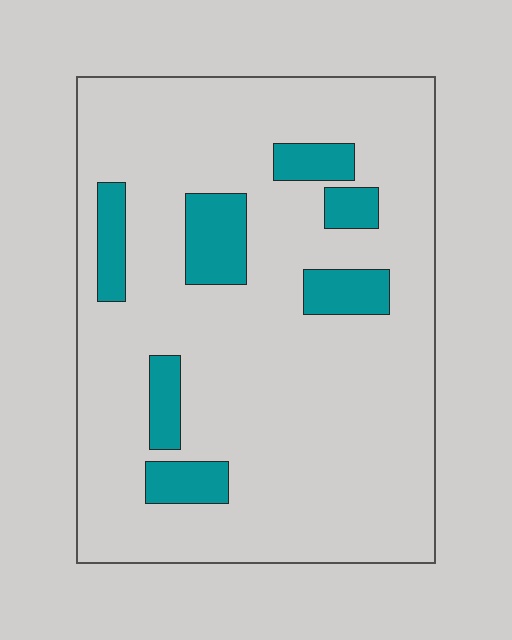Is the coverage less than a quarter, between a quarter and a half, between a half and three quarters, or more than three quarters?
Less than a quarter.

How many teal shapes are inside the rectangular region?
7.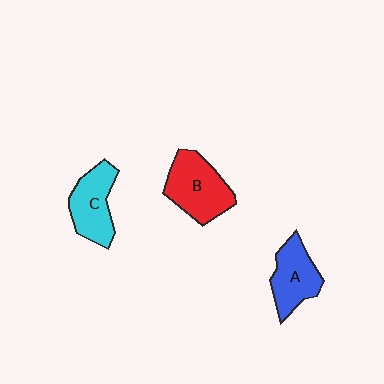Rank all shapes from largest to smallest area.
From largest to smallest: B (red), C (cyan), A (blue).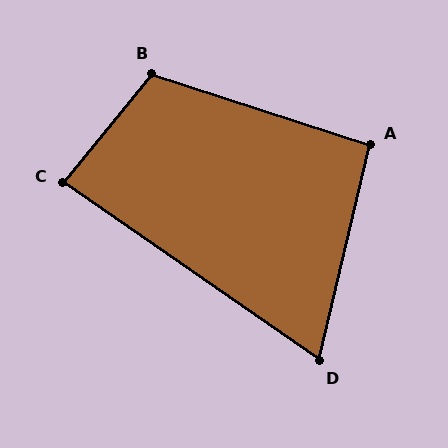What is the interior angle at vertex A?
Approximately 95 degrees (approximately right).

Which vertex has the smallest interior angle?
D, at approximately 69 degrees.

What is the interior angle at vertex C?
Approximately 85 degrees (approximately right).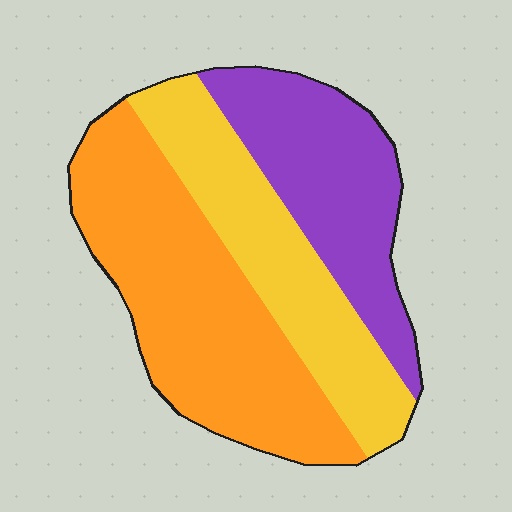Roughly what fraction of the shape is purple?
Purple covers 28% of the shape.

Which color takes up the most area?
Orange, at roughly 45%.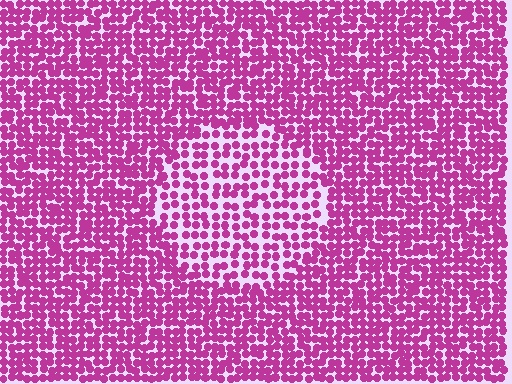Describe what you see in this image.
The image contains small magenta elements arranged at two different densities. A circle-shaped region is visible where the elements are less densely packed than the surrounding area.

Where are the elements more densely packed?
The elements are more densely packed outside the circle boundary.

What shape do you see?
I see a circle.